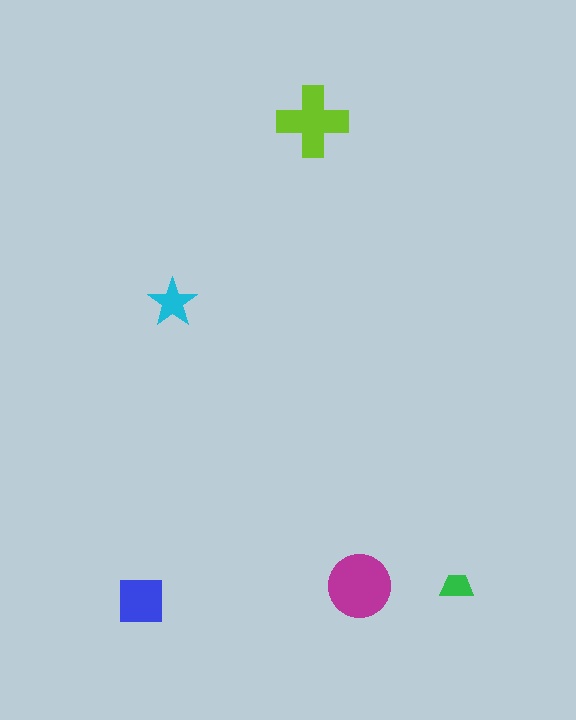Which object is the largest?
The magenta circle.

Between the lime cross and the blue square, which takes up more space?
The lime cross.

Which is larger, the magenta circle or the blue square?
The magenta circle.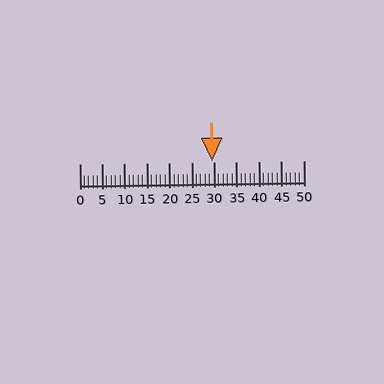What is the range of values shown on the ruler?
The ruler shows values from 0 to 50.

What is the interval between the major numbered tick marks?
The major tick marks are spaced 5 units apart.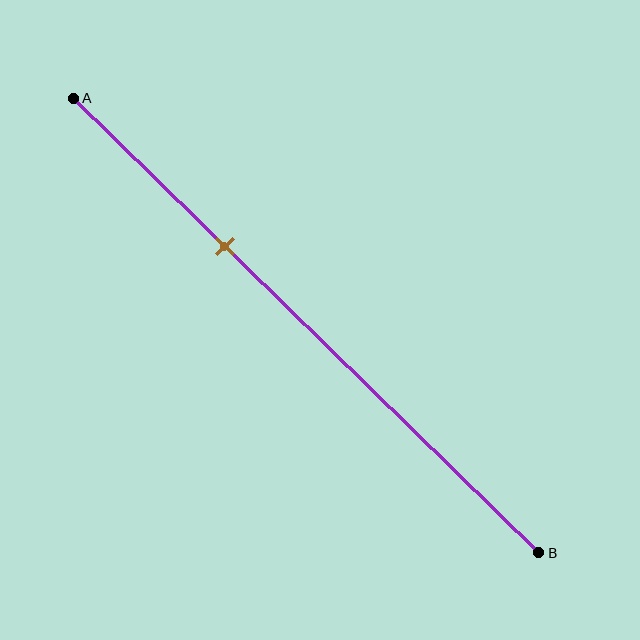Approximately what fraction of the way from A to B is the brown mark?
The brown mark is approximately 35% of the way from A to B.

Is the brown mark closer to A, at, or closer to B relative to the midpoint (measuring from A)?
The brown mark is closer to point A than the midpoint of segment AB.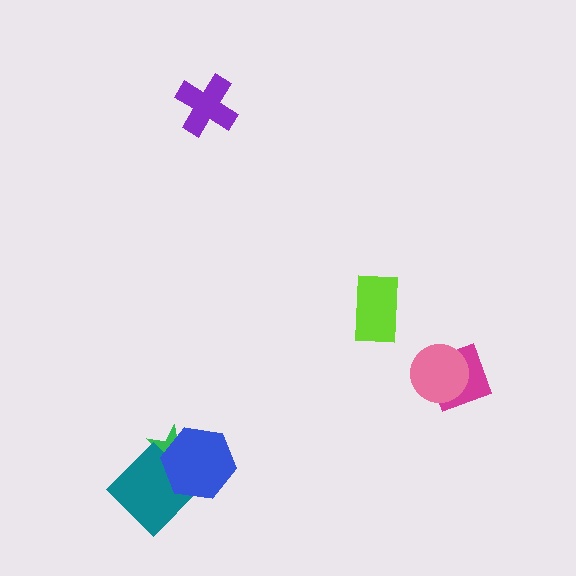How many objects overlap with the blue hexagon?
2 objects overlap with the blue hexagon.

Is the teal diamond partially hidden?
Yes, it is partially covered by another shape.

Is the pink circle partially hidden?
No, no other shape covers it.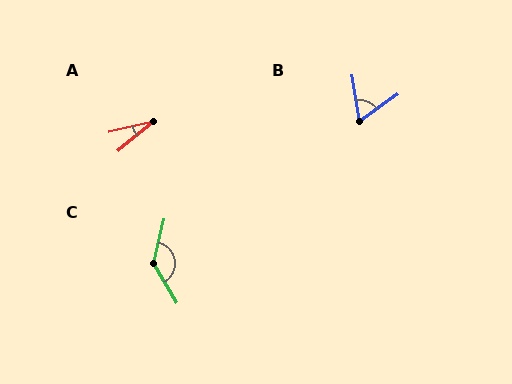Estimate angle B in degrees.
Approximately 63 degrees.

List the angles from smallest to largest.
A (26°), B (63°), C (136°).